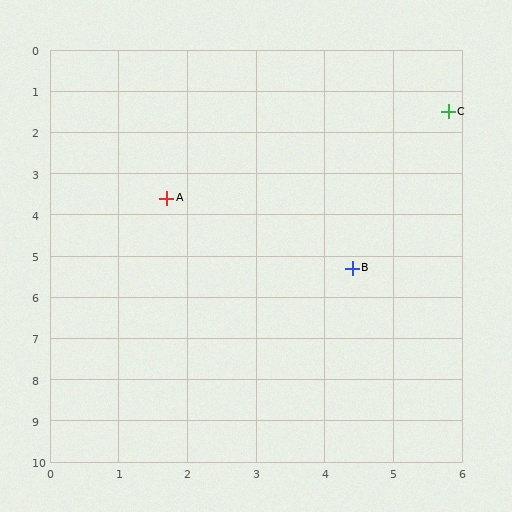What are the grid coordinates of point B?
Point B is at approximately (4.4, 5.3).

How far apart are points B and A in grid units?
Points B and A are about 3.2 grid units apart.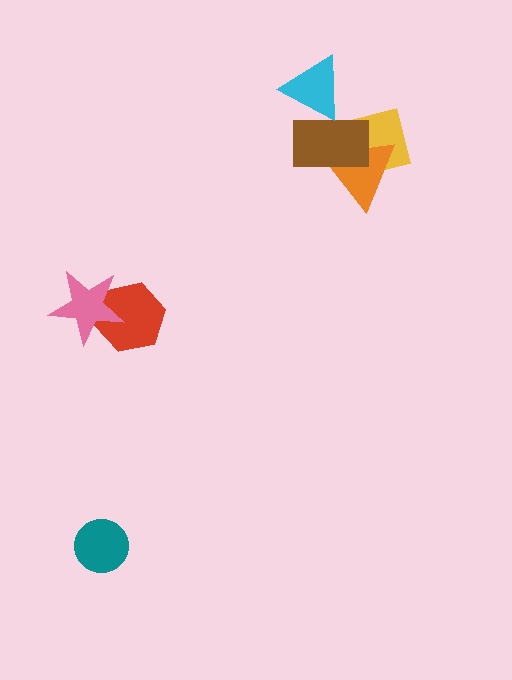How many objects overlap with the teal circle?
0 objects overlap with the teal circle.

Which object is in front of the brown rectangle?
The cyan triangle is in front of the brown rectangle.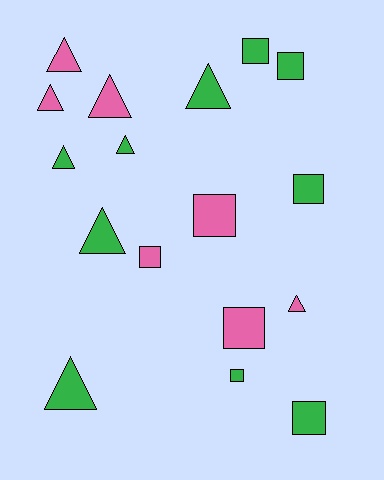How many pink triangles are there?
There are 4 pink triangles.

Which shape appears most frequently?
Triangle, with 9 objects.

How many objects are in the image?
There are 17 objects.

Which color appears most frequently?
Green, with 10 objects.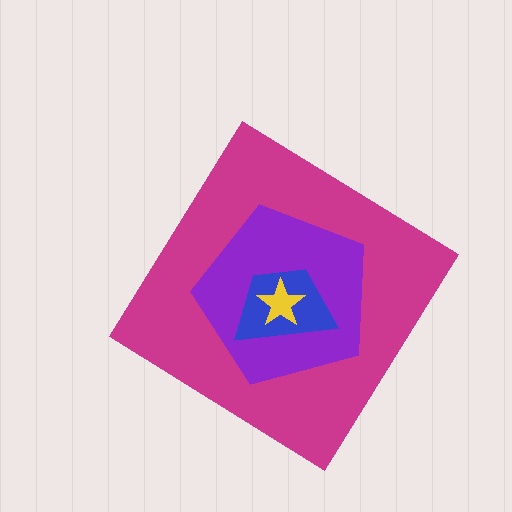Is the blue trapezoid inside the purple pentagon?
Yes.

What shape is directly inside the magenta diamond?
The purple pentagon.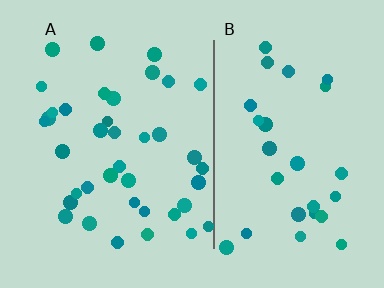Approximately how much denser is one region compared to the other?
Approximately 1.3× — region A over region B.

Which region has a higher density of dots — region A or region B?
A (the left).